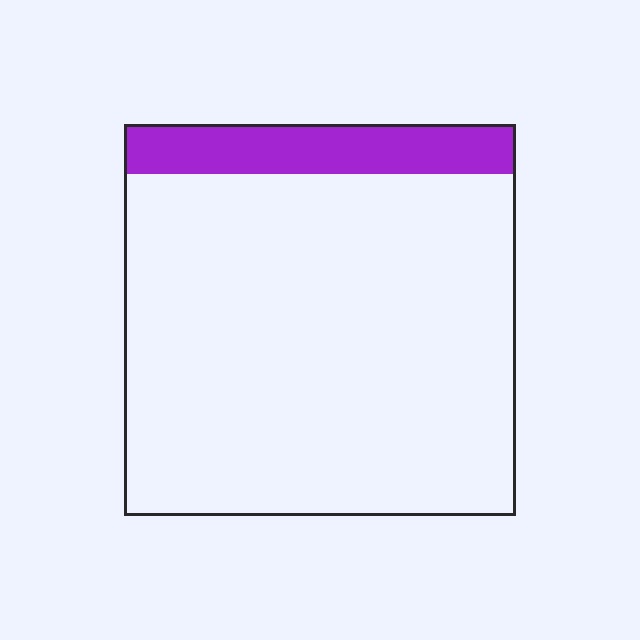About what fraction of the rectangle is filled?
About one eighth (1/8).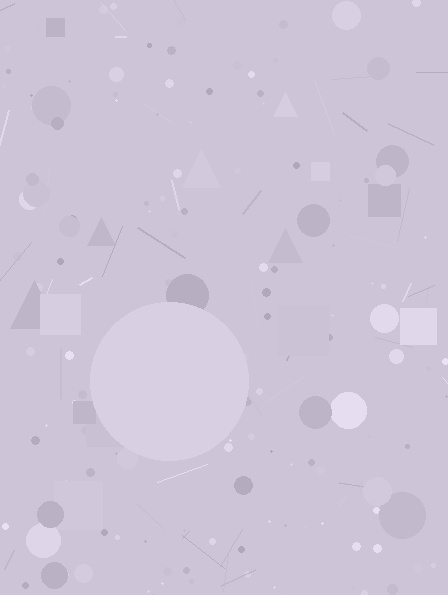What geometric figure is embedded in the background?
A circle is embedded in the background.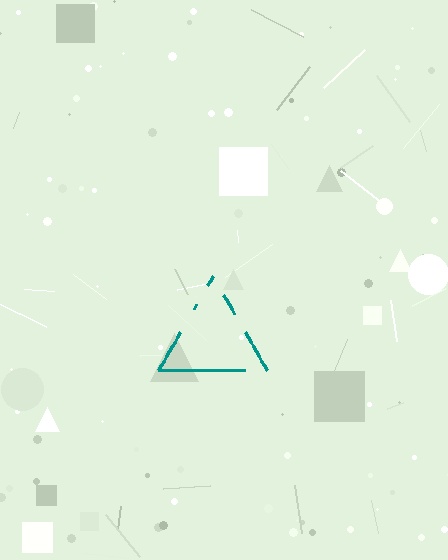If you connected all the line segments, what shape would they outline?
They would outline a triangle.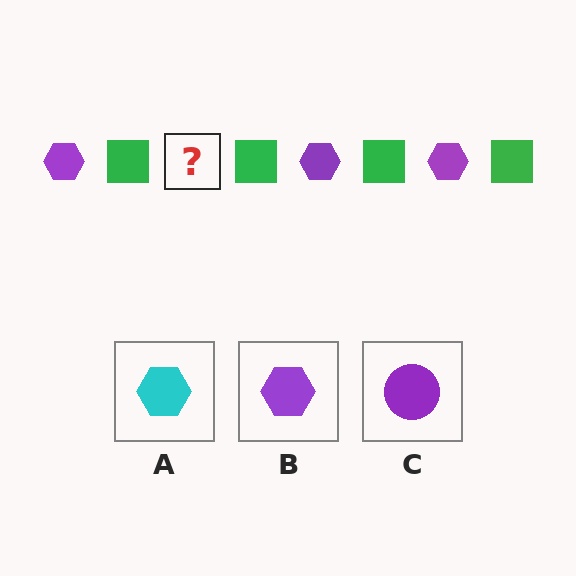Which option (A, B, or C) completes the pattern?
B.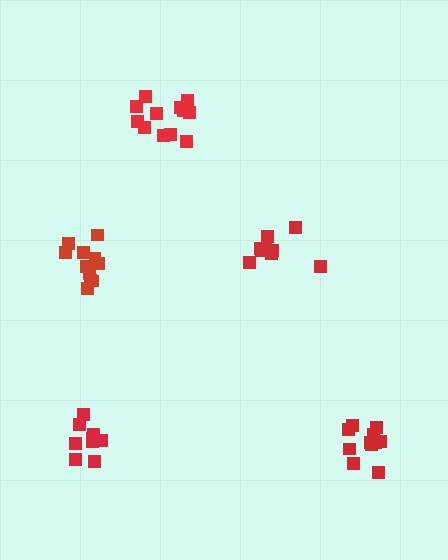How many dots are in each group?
Group 1: 9 dots, Group 2: 12 dots, Group 3: 11 dots, Group 4: 9 dots, Group 5: 11 dots (52 total).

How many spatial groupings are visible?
There are 5 spatial groupings.